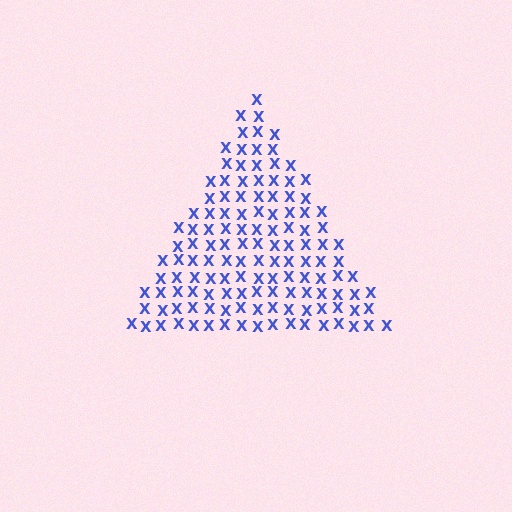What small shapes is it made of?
It is made of small letter X's.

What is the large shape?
The large shape is a triangle.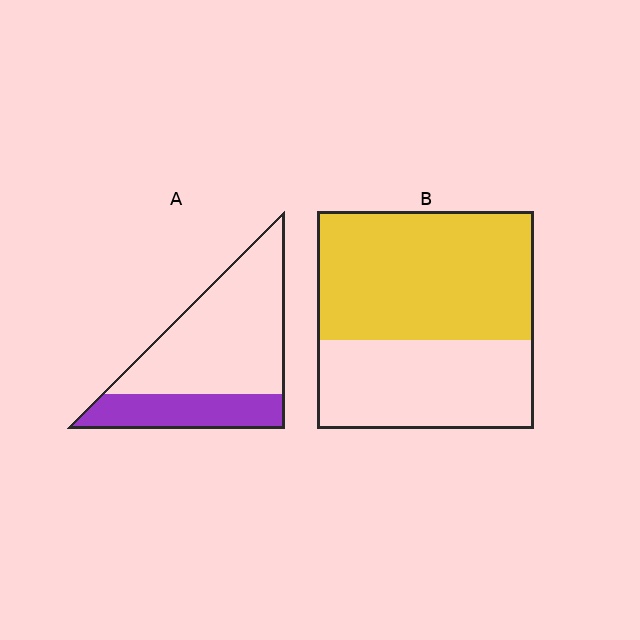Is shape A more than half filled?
No.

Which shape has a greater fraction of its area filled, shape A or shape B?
Shape B.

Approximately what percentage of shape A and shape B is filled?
A is approximately 30% and B is approximately 60%.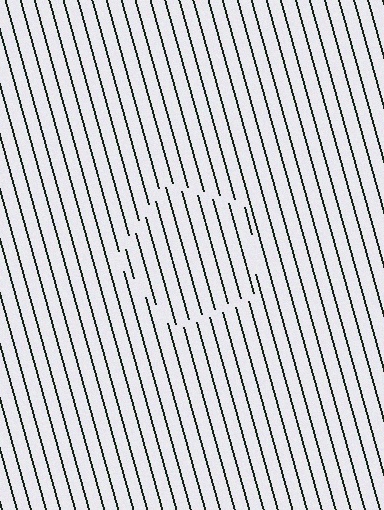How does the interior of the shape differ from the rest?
The interior of the shape contains the same grating, shifted by half a period — the contour is defined by the phase discontinuity where line-ends from the inner and outer gratings abut.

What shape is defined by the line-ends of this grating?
An illusory pentagon. The interior of the shape contains the same grating, shifted by half a period — the contour is defined by the phase discontinuity where line-ends from the inner and outer gratings abut.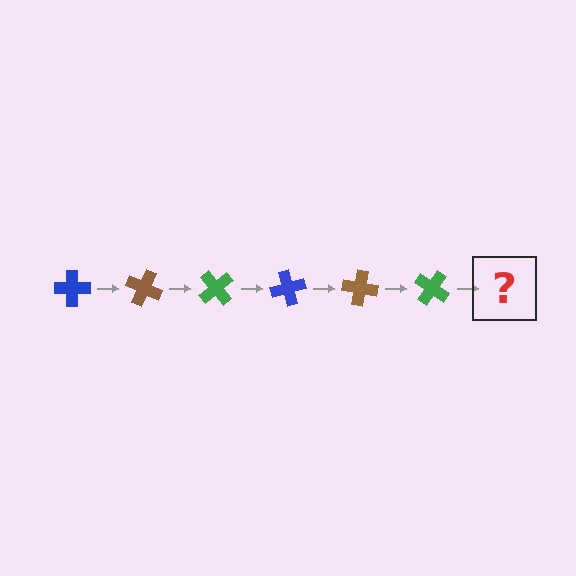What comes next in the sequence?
The next element should be a blue cross, rotated 150 degrees from the start.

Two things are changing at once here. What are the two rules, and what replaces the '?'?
The two rules are that it rotates 25 degrees each step and the color cycles through blue, brown, and green. The '?' should be a blue cross, rotated 150 degrees from the start.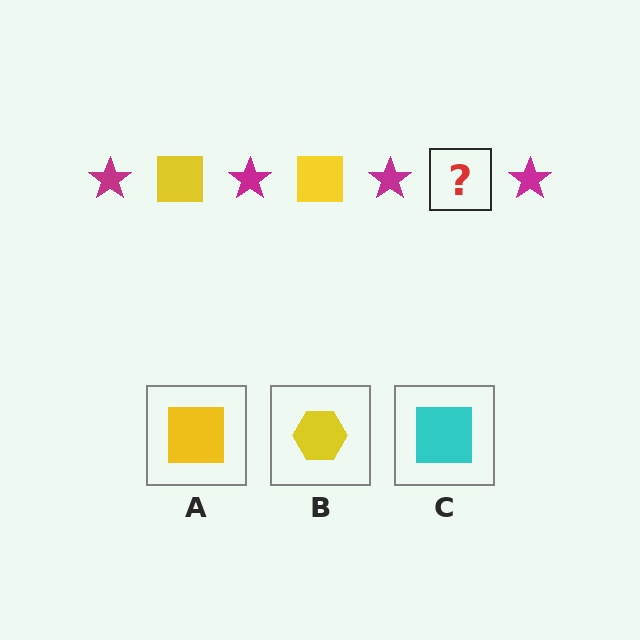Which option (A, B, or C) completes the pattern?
A.